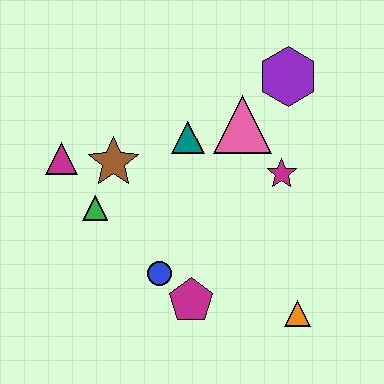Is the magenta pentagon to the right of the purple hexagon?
No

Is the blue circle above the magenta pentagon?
Yes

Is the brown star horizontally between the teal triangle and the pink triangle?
No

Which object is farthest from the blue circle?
The purple hexagon is farthest from the blue circle.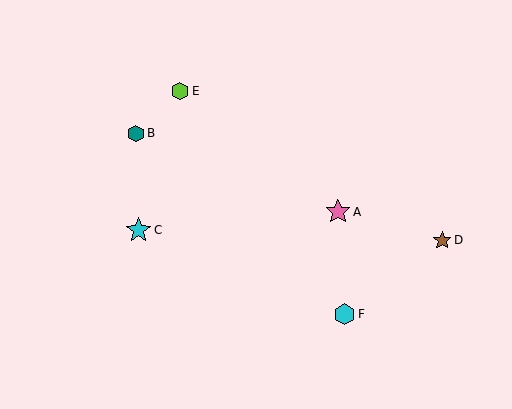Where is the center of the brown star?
The center of the brown star is at (442, 240).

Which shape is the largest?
The cyan star (labeled C) is the largest.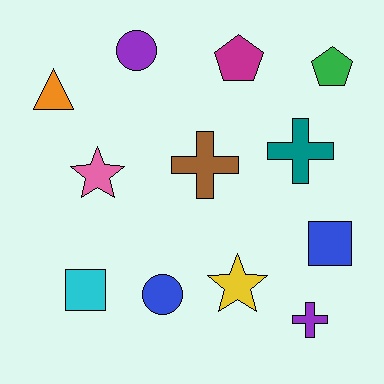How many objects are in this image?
There are 12 objects.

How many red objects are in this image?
There are no red objects.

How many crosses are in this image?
There are 3 crosses.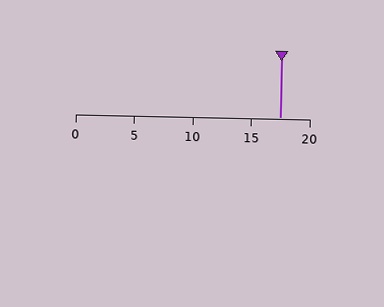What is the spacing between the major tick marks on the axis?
The major ticks are spaced 5 apart.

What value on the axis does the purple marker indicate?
The marker indicates approximately 17.5.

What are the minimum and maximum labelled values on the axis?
The axis runs from 0 to 20.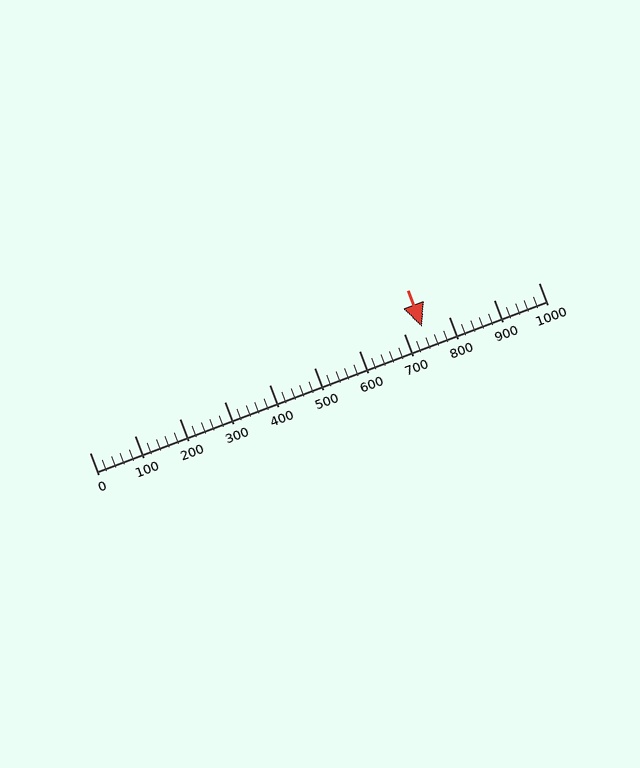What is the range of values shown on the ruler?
The ruler shows values from 0 to 1000.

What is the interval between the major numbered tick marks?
The major tick marks are spaced 100 units apart.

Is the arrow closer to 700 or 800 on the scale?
The arrow is closer to 700.